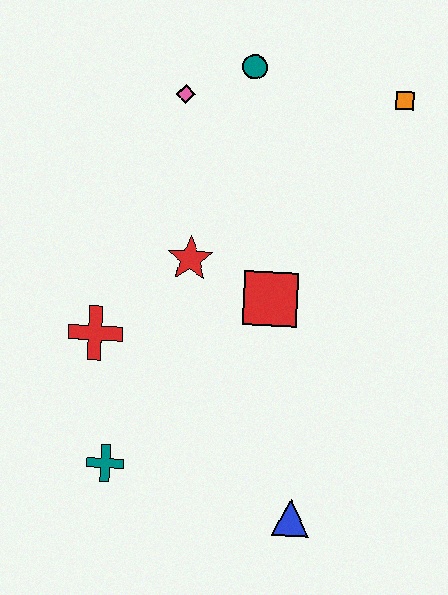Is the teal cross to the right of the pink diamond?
No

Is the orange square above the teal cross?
Yes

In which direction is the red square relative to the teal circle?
The red square is below the teal circle.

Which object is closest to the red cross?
The red star is closest to the red cross.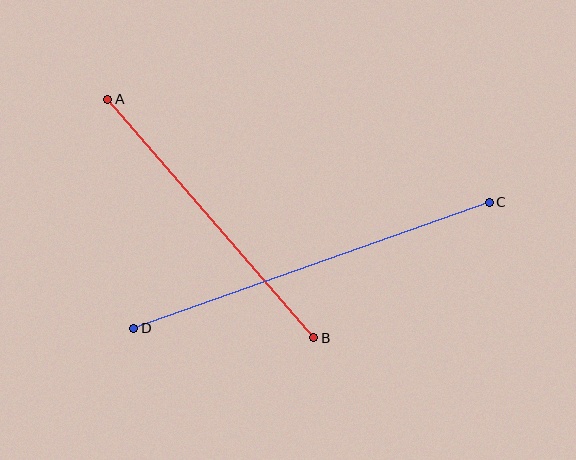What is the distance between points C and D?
The distance is approximately 377 pixels.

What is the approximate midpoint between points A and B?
The midpoint is at approximately (211, 218) pixels.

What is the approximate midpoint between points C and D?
The midpoint is at approximately (311, 265) pixels.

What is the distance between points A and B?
The distance is approximately 315 pixels.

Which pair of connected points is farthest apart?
Points C and D are farthest apart.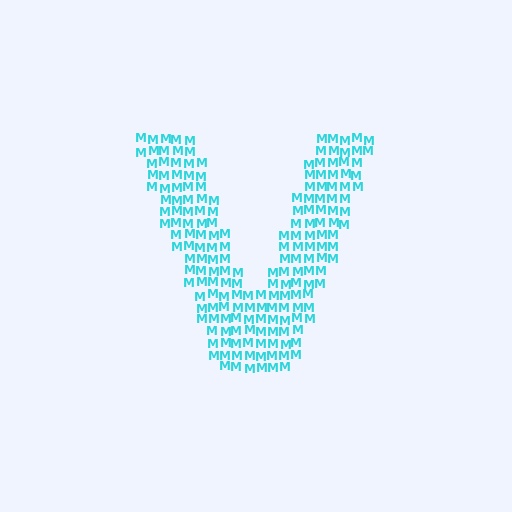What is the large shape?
The large shape is the letter V.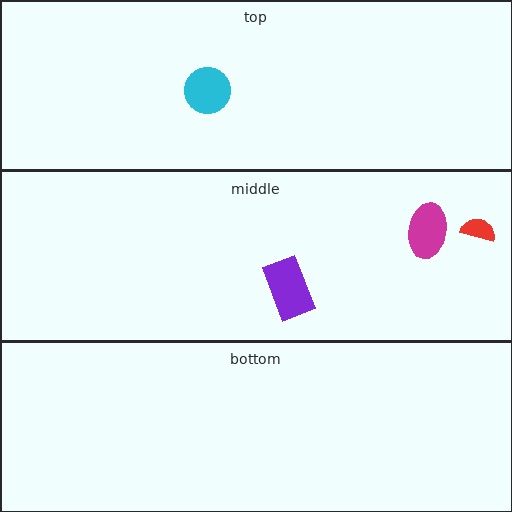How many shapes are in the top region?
1.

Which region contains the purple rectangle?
The middle region.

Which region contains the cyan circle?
The top region.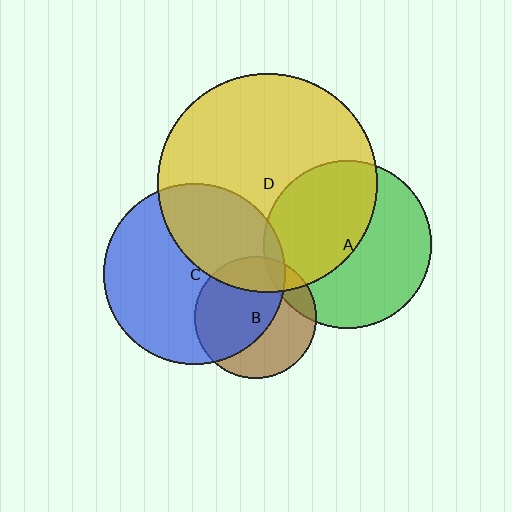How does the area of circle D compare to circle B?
Approximately 3.2 times.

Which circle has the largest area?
Circle D (yellow).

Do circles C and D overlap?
Yes.